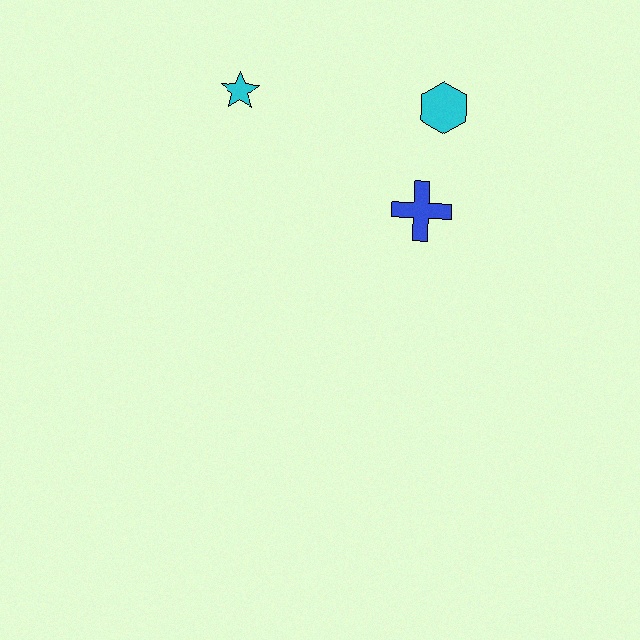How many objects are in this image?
There are 3 objects.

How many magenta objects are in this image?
There are no magenta objects.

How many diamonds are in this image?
There are no diamonds.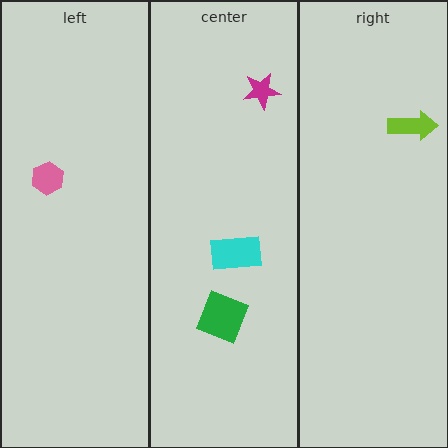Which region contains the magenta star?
The center region.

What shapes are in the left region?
The pink hexagon.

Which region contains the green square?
The center region.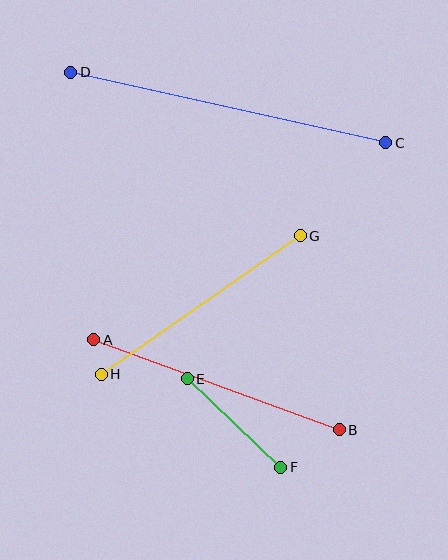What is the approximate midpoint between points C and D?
The midpoint is at approximately (228, 108) pixels.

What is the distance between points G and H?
The distance is approximately 242 pixels.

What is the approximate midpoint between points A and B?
The midpoint is at approximately (217, 385) pixels.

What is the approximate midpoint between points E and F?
The midpoint is at approximately (234, 423) pixels.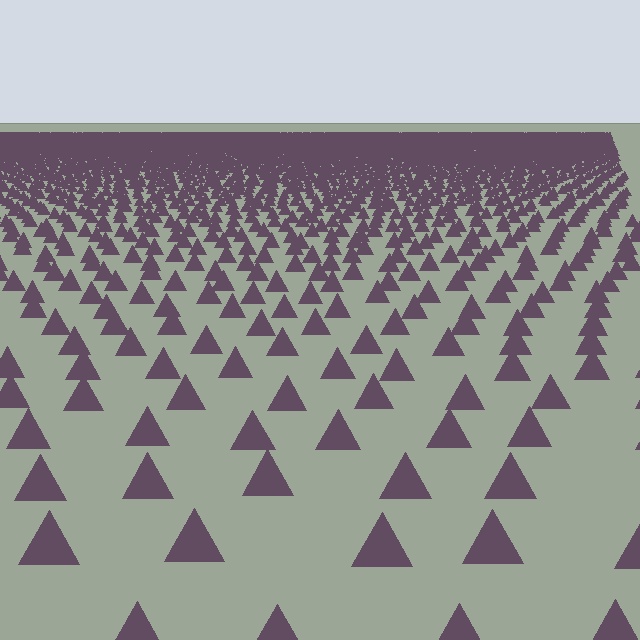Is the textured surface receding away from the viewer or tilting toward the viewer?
The surface is receding away from the viewer. Texture elements get smaller and denser toward the top.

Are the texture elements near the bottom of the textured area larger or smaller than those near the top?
Larger. Near the bottom, elements are closer to the viewer and appear at a bigger on-screen size.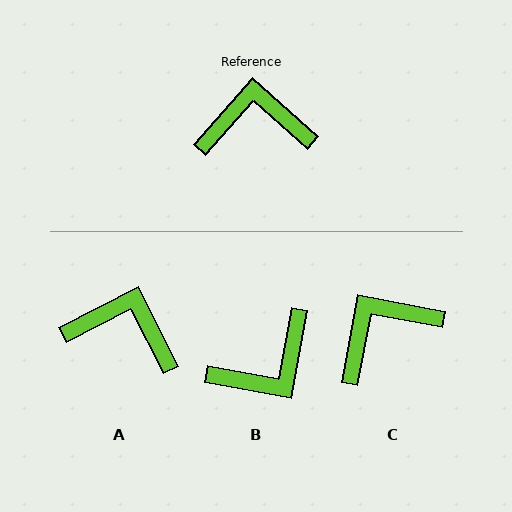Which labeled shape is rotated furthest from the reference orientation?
B, about 149 degrees away.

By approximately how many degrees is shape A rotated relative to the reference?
Approximately 21 degrees clockwise.